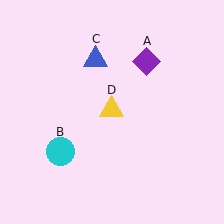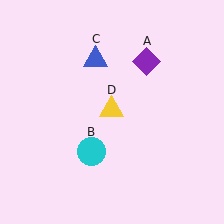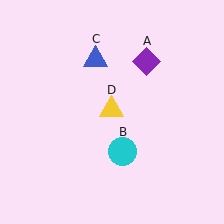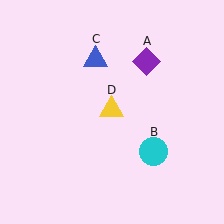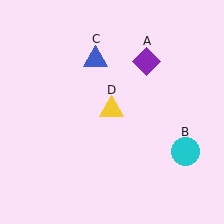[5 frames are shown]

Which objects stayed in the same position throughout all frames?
Purple diamond (object A) and blue triangle (object C) and yellow triangle (object D) remained stationary.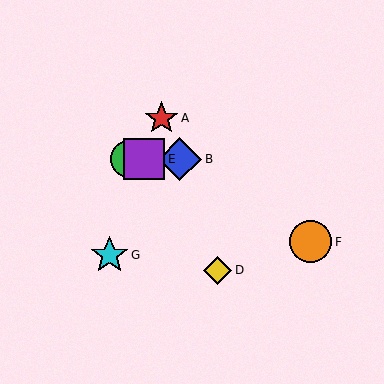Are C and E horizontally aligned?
Yes, both are at y≈159.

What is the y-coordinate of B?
Object B is at y≈159.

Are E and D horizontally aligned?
No, E is at y≈159 and D is at y≈270.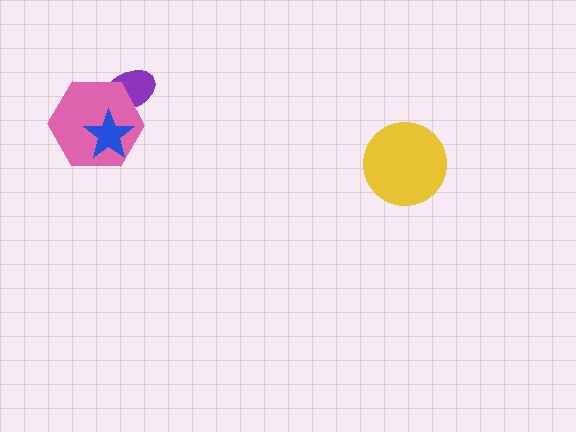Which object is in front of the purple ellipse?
The pink hexagon is in front of the purple ellipse.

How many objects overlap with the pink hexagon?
2 objects overlap with the pink hexagon.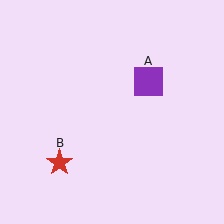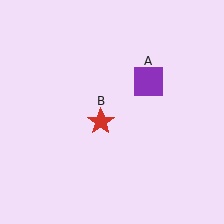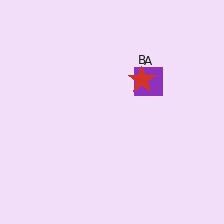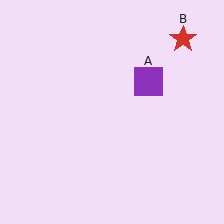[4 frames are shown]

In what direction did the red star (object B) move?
The red star (object B) moved up and to the right.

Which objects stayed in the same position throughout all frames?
Purple square (object A) remained stationary.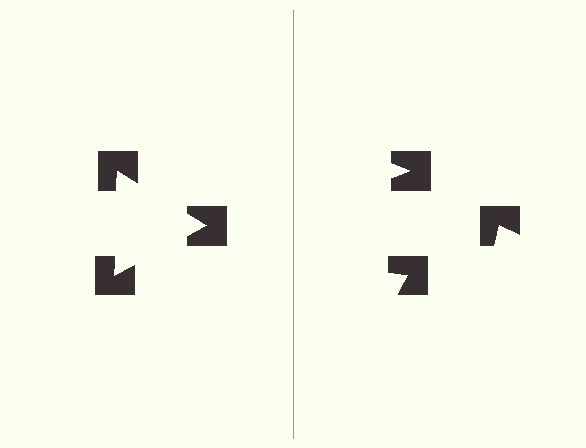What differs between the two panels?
The notched squares are positioned identically on both sides; only the wedge orientations differ. On the left they align to a triangle; on the right they are misaligned.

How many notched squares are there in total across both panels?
6 — 3 on each side.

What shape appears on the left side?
An illusory triangle.